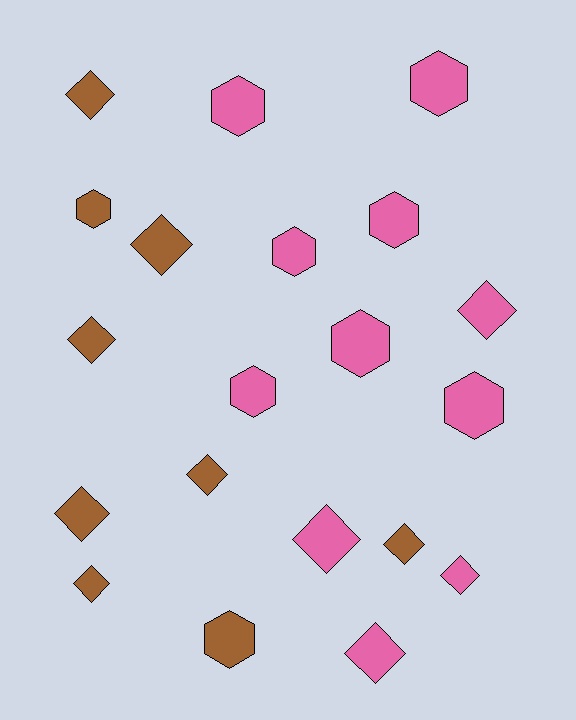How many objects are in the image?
There are 20 objects.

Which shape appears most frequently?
Diamond, with 11 objects.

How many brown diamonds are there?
There are 7 brown diamonds.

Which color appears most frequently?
Pink, with 11 objects.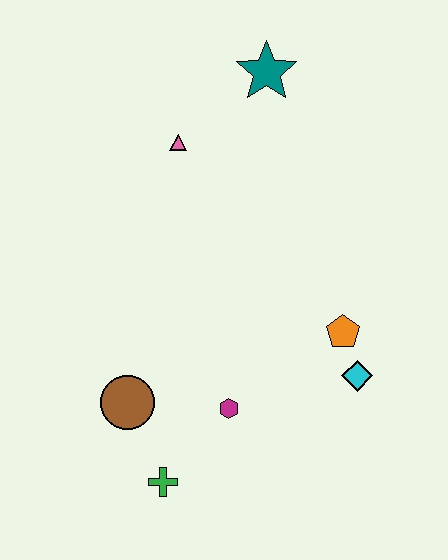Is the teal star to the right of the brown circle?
Yes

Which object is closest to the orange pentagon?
The cyan diamond is closest to the orange pentagon.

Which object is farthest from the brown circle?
The teal star is farthest from the brown circle.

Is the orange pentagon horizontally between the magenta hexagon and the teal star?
No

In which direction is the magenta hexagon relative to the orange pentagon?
The magenta hexagon is to the left of the orange pentagon.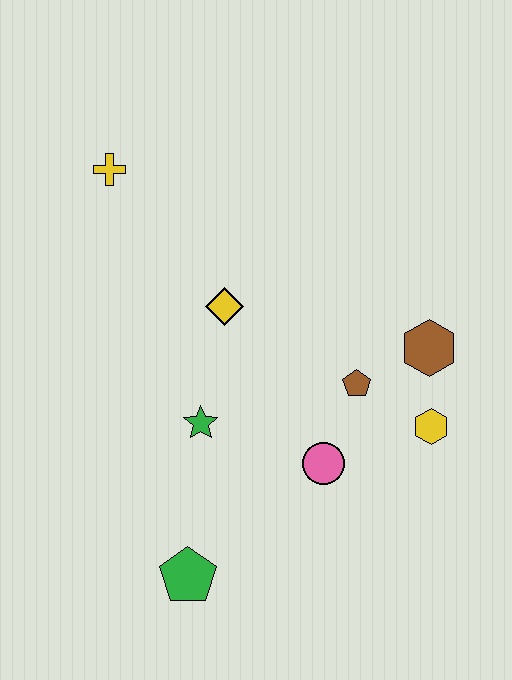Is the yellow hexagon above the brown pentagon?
No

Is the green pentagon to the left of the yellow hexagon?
Yes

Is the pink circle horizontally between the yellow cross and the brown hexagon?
Yes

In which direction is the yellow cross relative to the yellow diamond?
The yellow cross is above the yellow diamond.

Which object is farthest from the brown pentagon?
The yellow cross is farthest from the brown pentagon.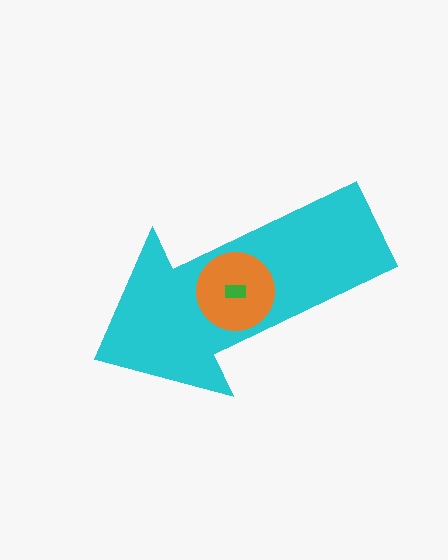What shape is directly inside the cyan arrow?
The orange circle.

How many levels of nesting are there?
3.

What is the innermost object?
The green rectangle.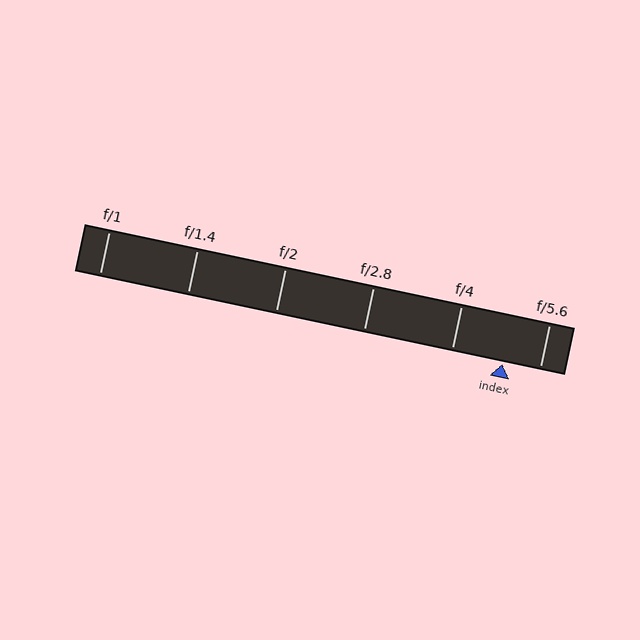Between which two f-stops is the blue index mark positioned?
The index mark is between f/4 and f/5.6.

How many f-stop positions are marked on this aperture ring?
There are 6 f-stop positions marked.